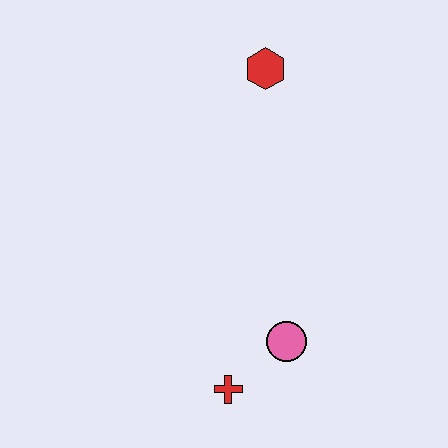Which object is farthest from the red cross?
The red hexagon is farthest from the red cross.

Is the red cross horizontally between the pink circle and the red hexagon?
No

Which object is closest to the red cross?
The pink circle is closest to the red cross.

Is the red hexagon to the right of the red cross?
Yes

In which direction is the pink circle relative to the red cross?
The pink circle is to the right of the red cross.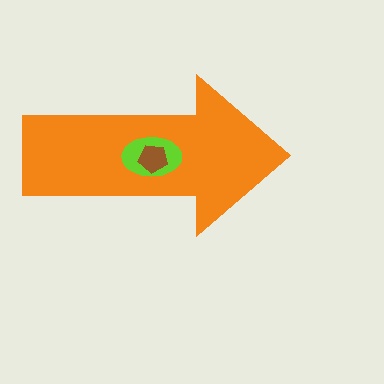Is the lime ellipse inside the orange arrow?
Yes.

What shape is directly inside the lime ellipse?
The brown pentagon.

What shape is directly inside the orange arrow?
The lime ellipse.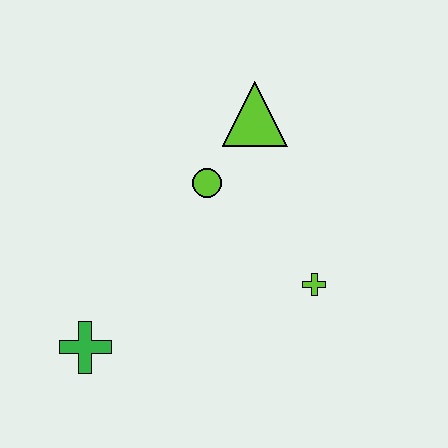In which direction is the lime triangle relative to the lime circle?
The lime triangle is above the lime circle.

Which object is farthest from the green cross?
The lime triangle is farthest from the green cross.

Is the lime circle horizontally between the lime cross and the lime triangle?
No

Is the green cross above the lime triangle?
No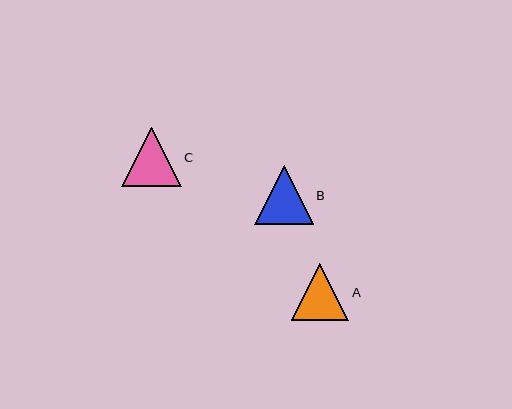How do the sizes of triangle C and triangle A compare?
Triangle C and triangle A are approximately the same size.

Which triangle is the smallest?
Triangle A is the smallest with a size of approximately 57 pixels.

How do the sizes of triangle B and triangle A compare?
Triangle B and triangle A are approximately the same size.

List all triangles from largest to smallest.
From largest to smallest: C, B, A.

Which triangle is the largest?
Triangle C is the largest with a size of approximately 60 pixels.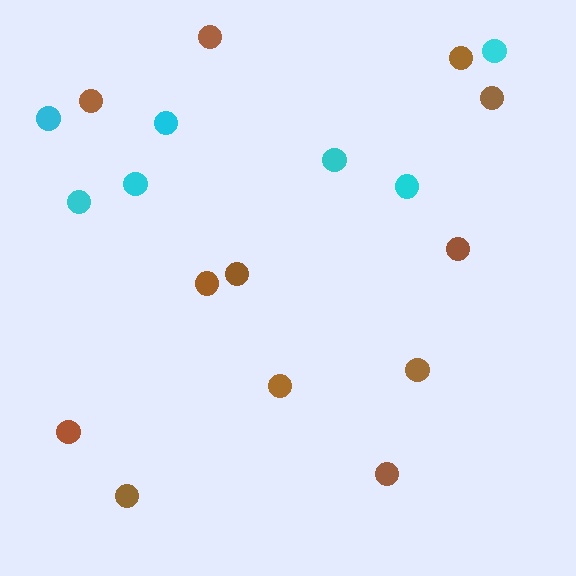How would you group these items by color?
There are 2 groups: one group of brown circles (12) and one group of cyan circles (7).